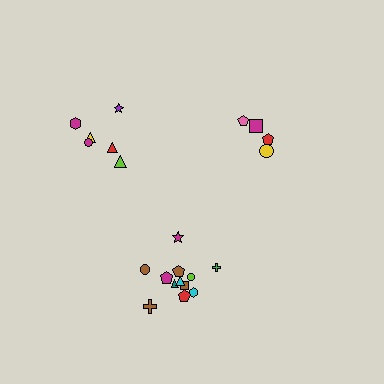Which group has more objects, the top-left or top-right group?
The top-left group.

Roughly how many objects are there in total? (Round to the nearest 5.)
Roughly 20 objects in total.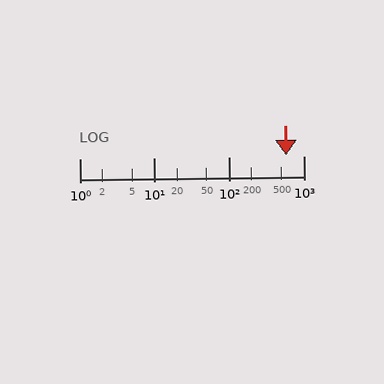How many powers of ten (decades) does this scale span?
The scale spans 3 decades, from 1 to 1000.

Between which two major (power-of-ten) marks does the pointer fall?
The pointer is between 100 and 1000.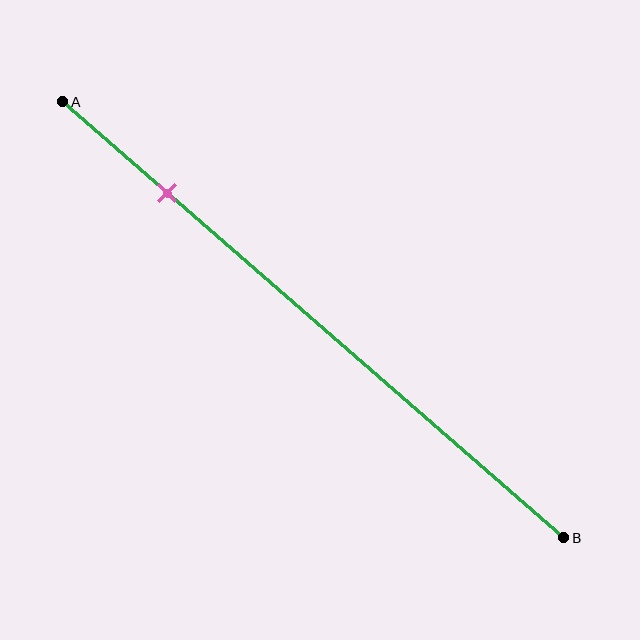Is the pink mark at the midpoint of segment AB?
No, the mark is at about 20% from A, not at the 50% midpoint.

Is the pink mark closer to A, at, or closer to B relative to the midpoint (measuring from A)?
The pink mark is closer to point A than the midpoint of segment AB.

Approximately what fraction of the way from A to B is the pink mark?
The pink mark is approximately 20% of the way from A to B.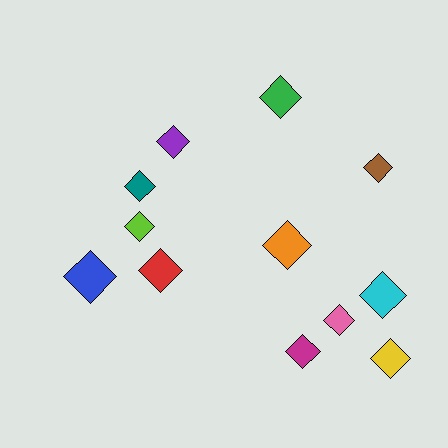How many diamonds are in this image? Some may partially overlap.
There are 12 diamonds.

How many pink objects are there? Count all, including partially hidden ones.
There is 1 pink object.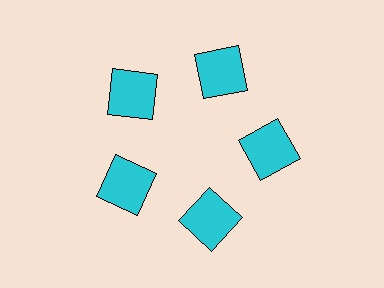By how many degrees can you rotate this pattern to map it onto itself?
The pattern maps onto itself every 72 degrees of rotation.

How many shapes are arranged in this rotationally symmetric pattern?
There are 5 shapes, arranged in 5 groups of 1.